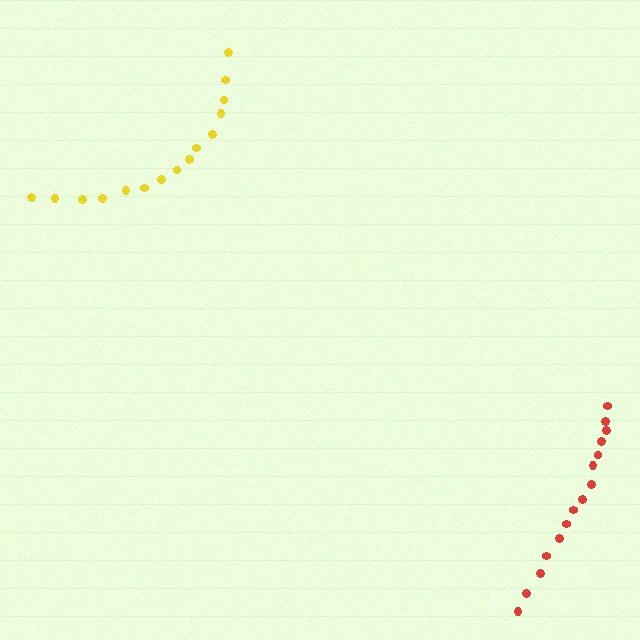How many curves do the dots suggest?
There are 2 distinct paths.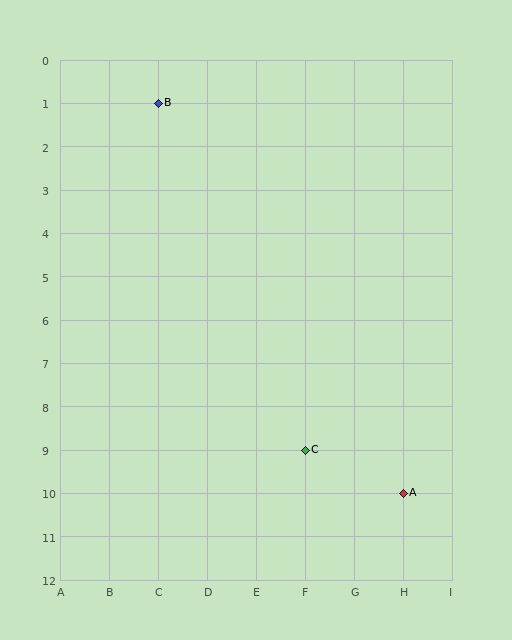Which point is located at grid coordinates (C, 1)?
Point B is at (C, 1).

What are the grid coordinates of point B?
Point B is at grid coordinates (C, 1).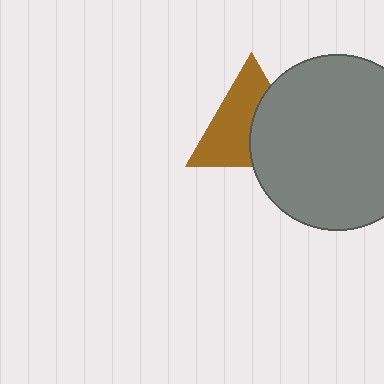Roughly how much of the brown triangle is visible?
About half of it is visible (roughly 57%).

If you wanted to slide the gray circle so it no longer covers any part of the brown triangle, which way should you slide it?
Slide it right — that is the most direct way to separate the two shapes.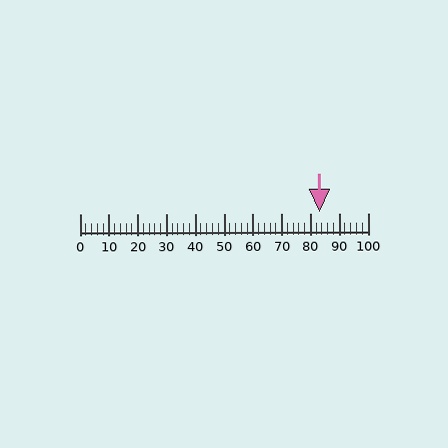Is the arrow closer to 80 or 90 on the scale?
The arrow is closer to 80.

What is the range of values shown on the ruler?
The ruler shows values from 0 to 100.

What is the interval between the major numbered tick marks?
The major tick marks are spaced 10 units apart.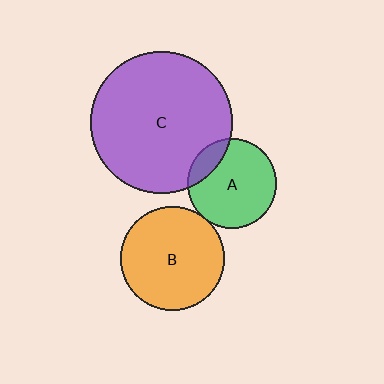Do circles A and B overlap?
Yes.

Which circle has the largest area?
Circle C (purple).